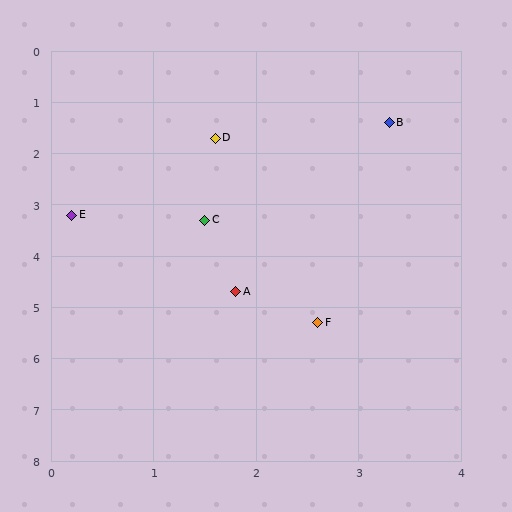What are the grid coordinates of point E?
Point E is at approximately (0.2, 3.2).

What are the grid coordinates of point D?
Point D is at approximately (1.6, 1.7).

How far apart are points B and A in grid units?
Points B and A are about 3.6 grid units apart.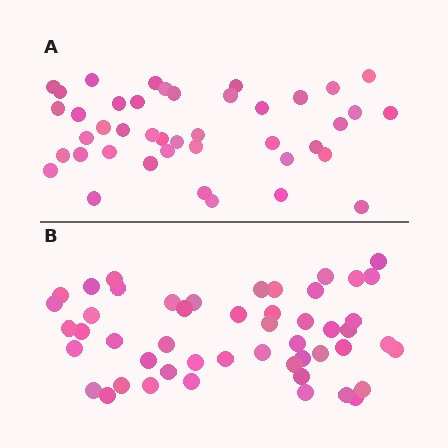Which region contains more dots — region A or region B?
Region B (the bottom region) has more dots.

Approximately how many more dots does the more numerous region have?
Region B has roughly 8 or so more dots than region A.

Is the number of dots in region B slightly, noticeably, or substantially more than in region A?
Region B has only slightly more — the two regions are fairly close. The ratio is roughly 1.2 to 1.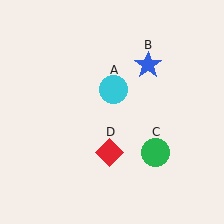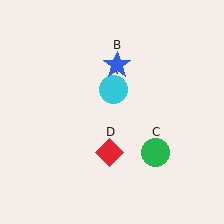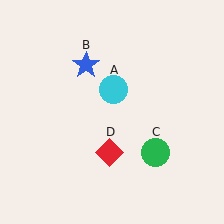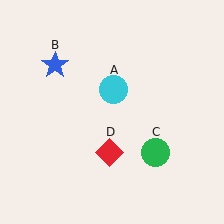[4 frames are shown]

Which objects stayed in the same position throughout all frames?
Cyan circle (object A) and green circle (object C) and red diamond (object D) remained stationary.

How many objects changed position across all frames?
1 object changed position: blue star (object B).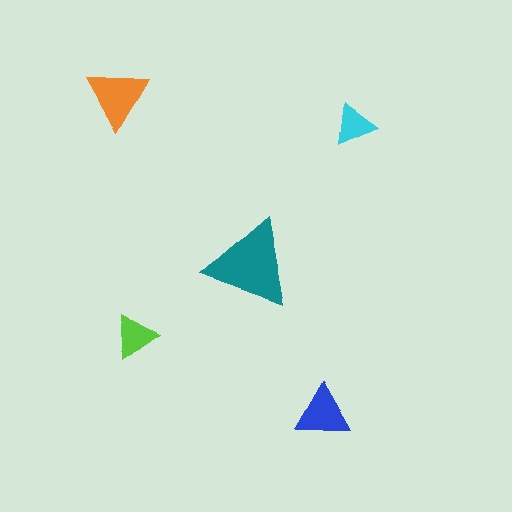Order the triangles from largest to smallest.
the teal one, the orange one, the blue one, the lime one, the cyan one.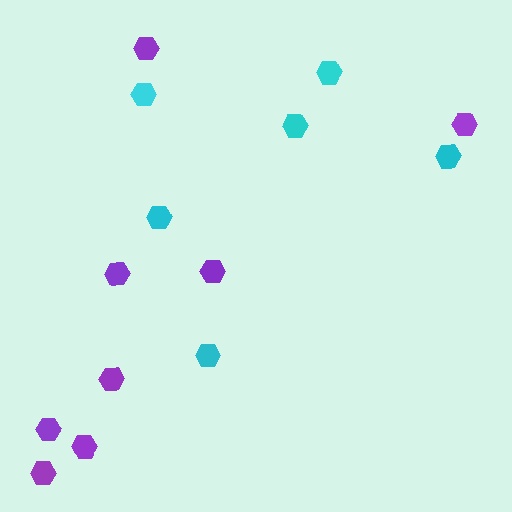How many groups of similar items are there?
There are 2 groups: one group of cyan hexagons (6) and one group of purple hexagons (8).